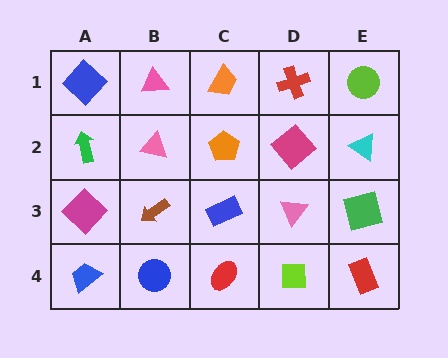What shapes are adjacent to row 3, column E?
A cyan triangle (row 2, column E), a red rectangle (row 4, column E), a pink triangle (row 3, column D).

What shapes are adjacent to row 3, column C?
An orange pentagon (row 2, column C), a red ellipse (row 4, column C), a brown arrow (row 3, column B), a pink triangle (row 3, column D).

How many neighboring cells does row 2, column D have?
4.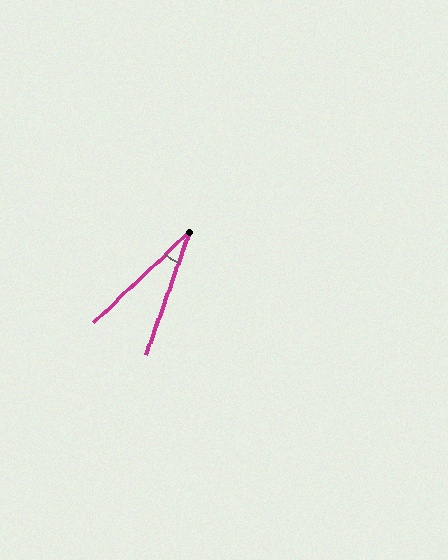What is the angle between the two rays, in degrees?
Approximately 27 degrees.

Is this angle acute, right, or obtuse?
It is acute.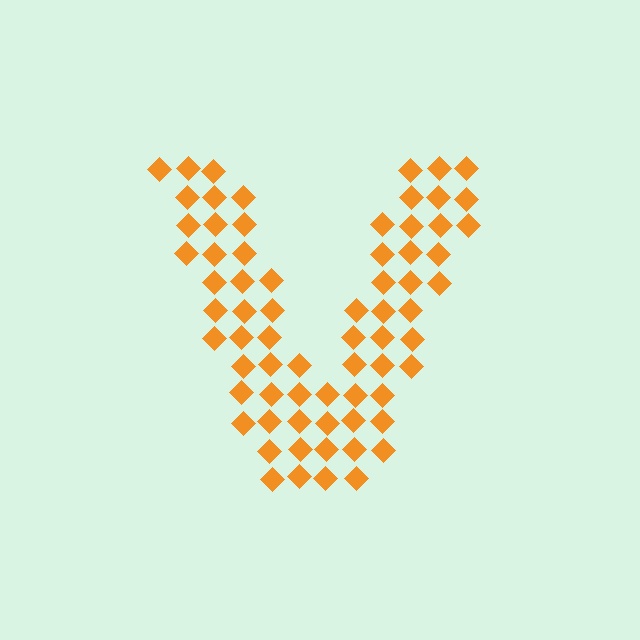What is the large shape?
The large shape is the letter V.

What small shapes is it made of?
It is made of small diamonds.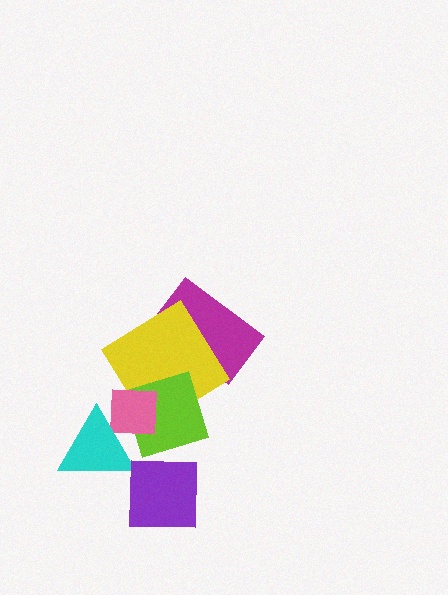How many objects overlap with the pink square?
3 objects overlap with the pink square.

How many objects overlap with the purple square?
0 objects overlap with the purple square.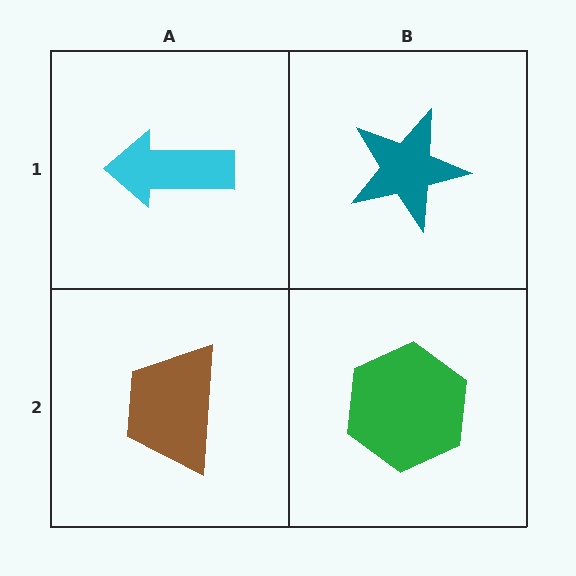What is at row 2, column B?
A green hexagon.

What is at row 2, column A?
A brown trapezoid.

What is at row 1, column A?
A cyan arrow.